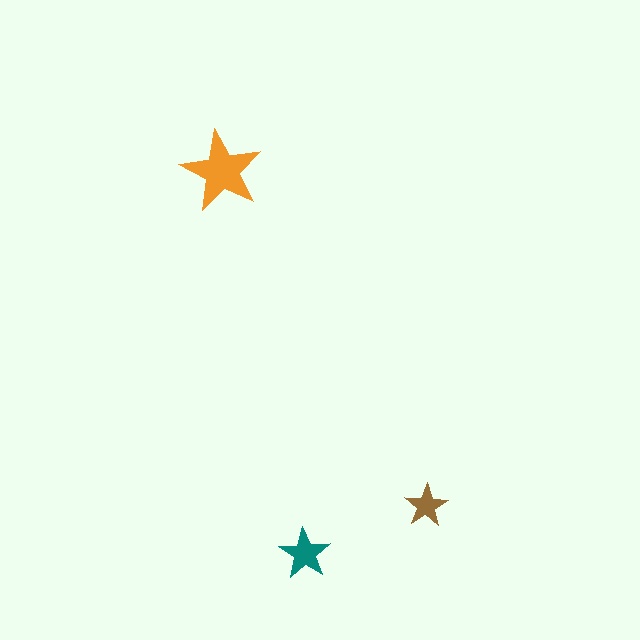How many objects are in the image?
There are 3 objects in the image.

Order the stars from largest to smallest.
the orange one, the teal one, the brown one.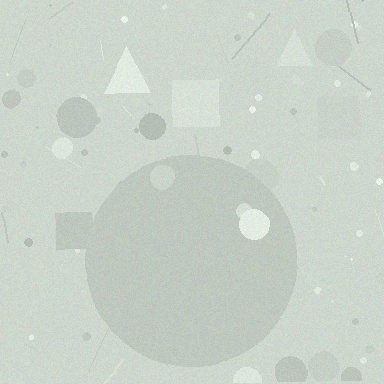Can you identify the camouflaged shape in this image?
The camouflaged shape is a circle.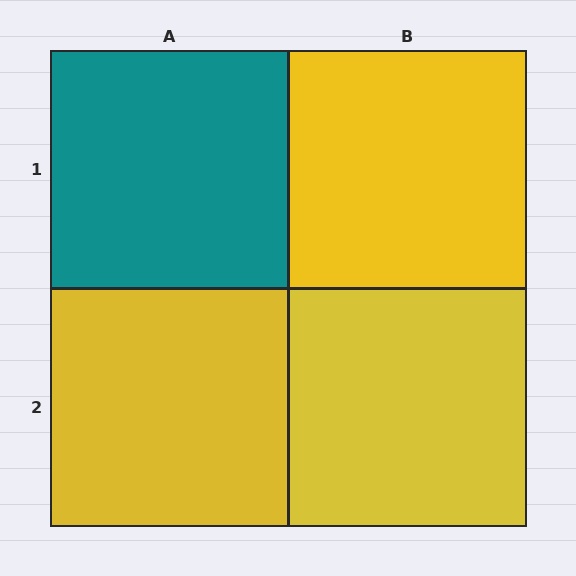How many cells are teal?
1 cell is teal.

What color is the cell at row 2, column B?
Yellow.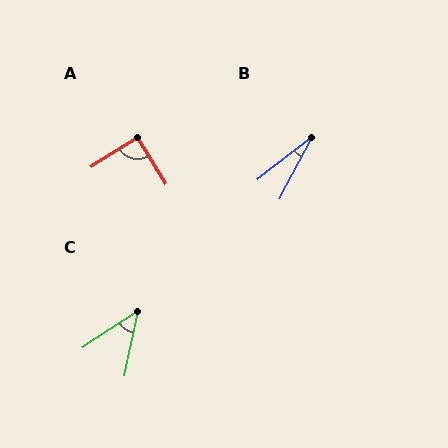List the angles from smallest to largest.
B (24°), C (45°), A (89°).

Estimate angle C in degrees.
Approximately 45 degrees.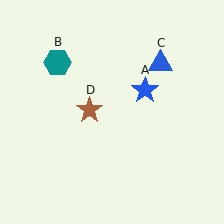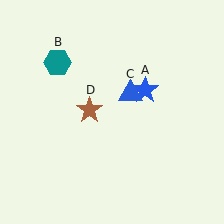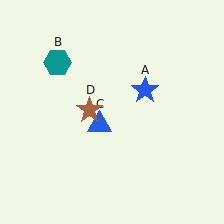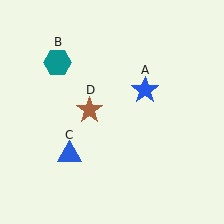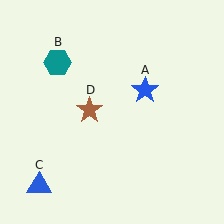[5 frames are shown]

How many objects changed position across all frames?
1 object changed position: blue triangle (object C).